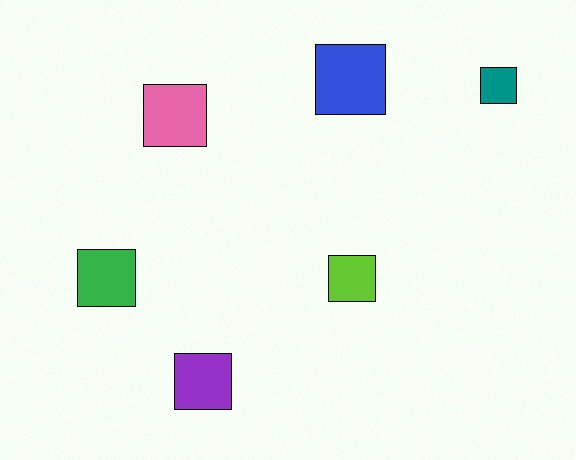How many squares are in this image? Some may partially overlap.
There are 6 squares.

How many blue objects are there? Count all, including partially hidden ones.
There is 1 blue object.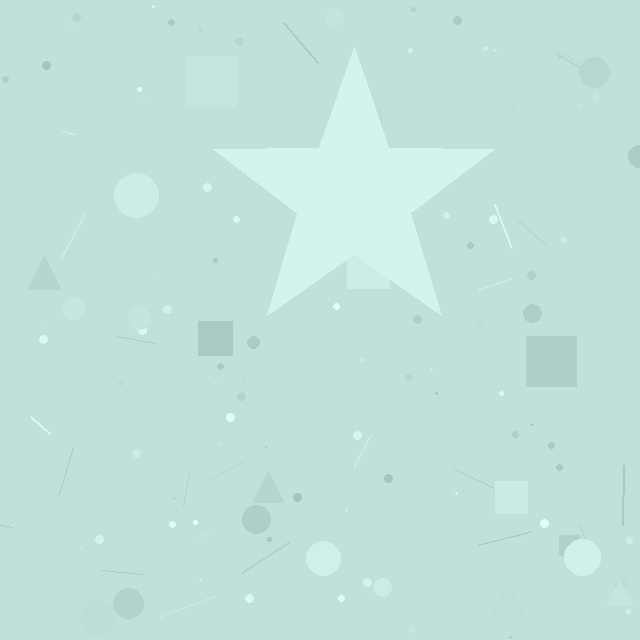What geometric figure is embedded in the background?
A star is embedded in the background.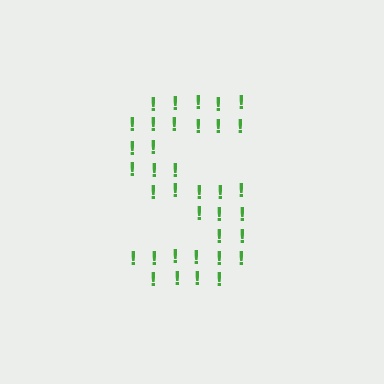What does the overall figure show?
The overall figure shows the letter S.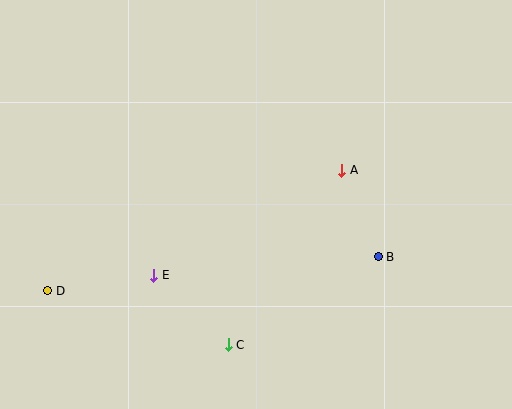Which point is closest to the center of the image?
Point A at (342, 170) is closest to the center.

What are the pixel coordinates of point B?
Point B is at (378, 257).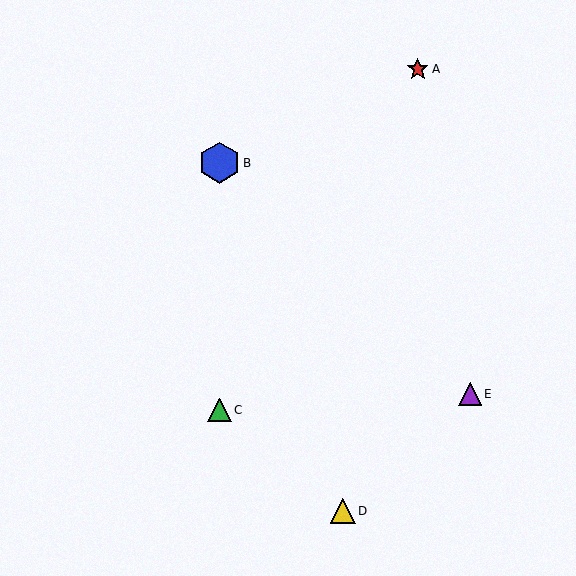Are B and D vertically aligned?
No, B is at x≈220 and D is at x≈343.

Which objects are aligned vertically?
Objects B, C are aligned vertically.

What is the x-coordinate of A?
Object A is at x≈418.